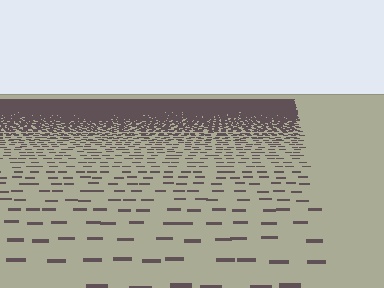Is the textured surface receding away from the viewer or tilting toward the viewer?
The surface is receding away from the viewer. Texture elements get smaller and denser toward the top.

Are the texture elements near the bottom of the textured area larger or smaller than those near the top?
Larger. Near the bottom, elements are closer to the viewer and appear at a bigger on-screen size.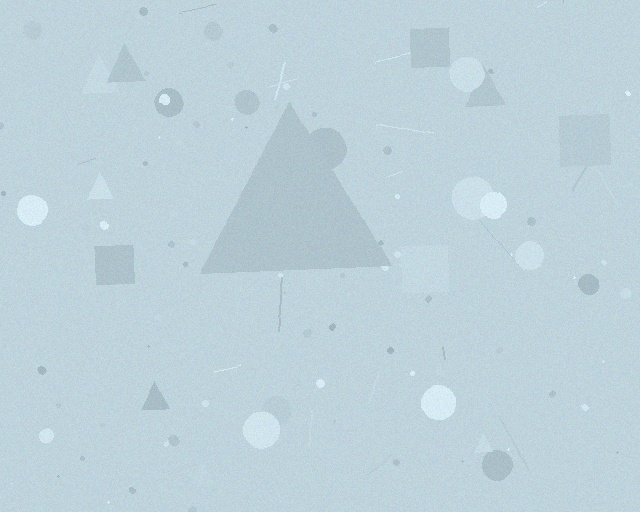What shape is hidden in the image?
A triangle is hidden in the image.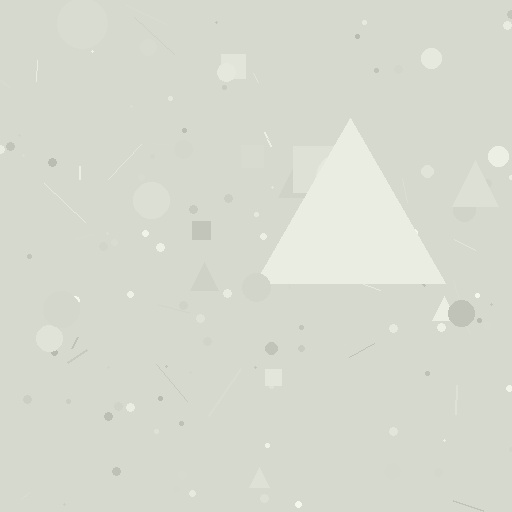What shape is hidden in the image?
A triangle is hidden in the image.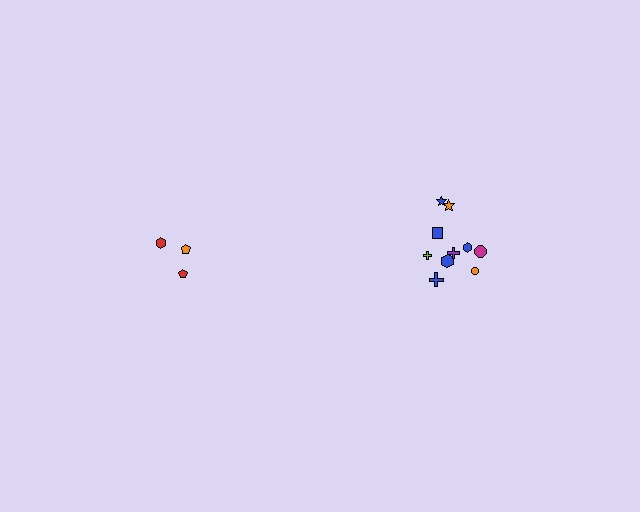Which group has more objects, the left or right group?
The right group.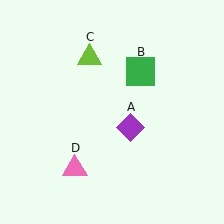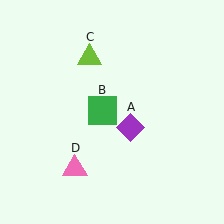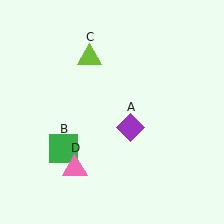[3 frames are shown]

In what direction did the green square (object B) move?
The green square (object B) moved down and to the left.